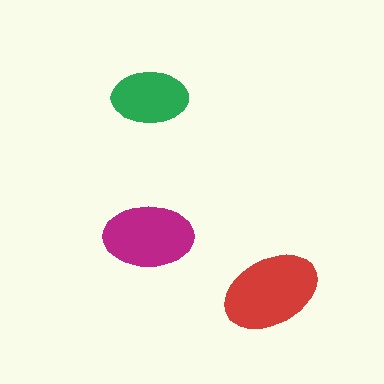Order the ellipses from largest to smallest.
the red one, the magenta one, the green one.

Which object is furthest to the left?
The magenta ellipse is leftmost.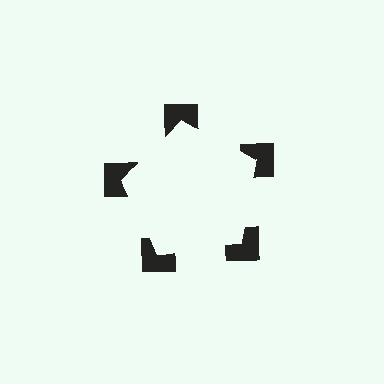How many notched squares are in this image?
There are 5 — one at each vertex of the illusory pentagon.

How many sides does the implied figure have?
5 sides.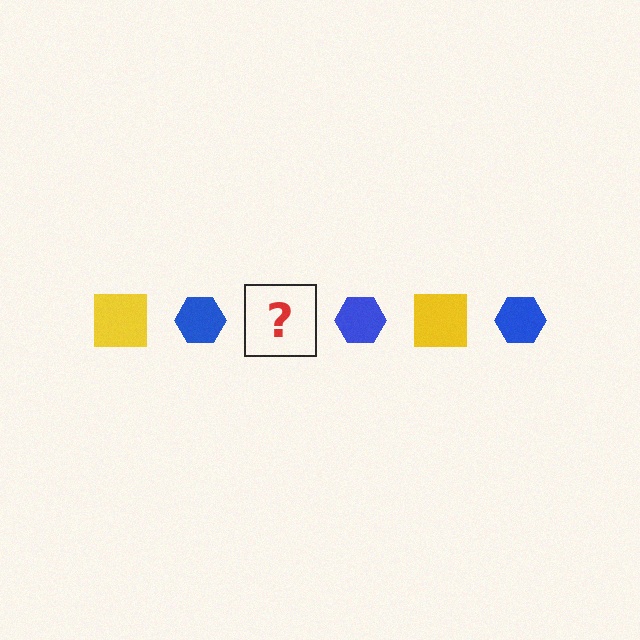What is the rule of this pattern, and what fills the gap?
The rule is that the pattern alternates between yellow square and blue hexagon. The gap should be filled with a yellow square.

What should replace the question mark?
The question mark should be replaced with a yellow square.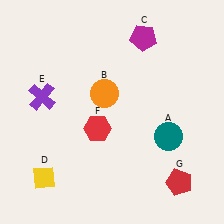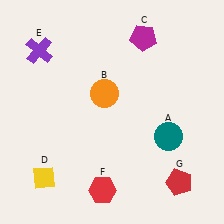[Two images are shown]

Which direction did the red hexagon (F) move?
The red hexagon (F) moved down.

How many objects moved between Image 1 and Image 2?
2 objects moved between the two images.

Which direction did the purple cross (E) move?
The purple cross (E) moved up.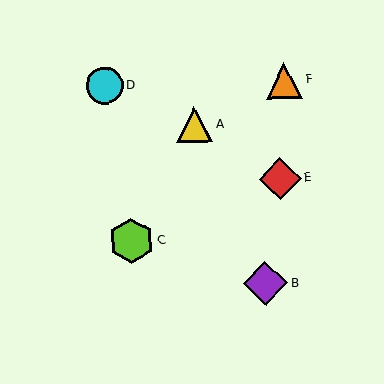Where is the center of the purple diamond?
The center of the purple diamond is at (265, 283).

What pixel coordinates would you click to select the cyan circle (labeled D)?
Click at (105, 86) to select the cyan circle D.